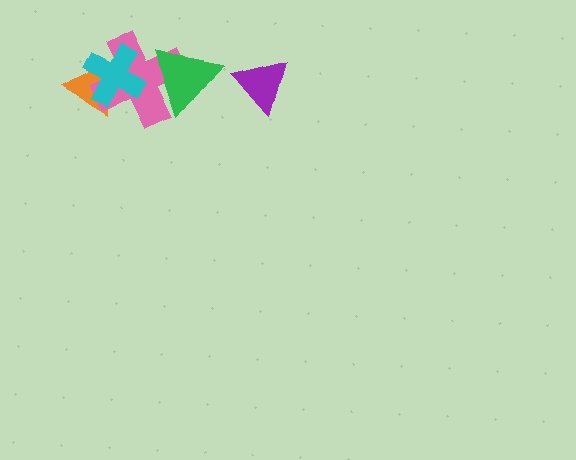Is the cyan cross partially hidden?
No, no other shape covers it.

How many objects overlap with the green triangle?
1 object overlaps with the green triangle.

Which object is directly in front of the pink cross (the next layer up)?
The cyan cross is directly in front of the pink cross.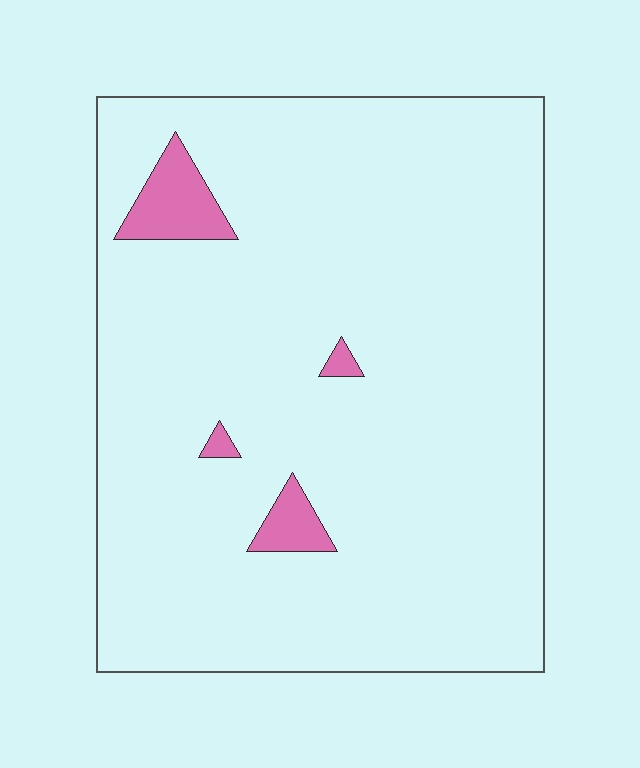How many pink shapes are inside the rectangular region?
4.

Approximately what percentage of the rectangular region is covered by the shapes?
Approximately 5%.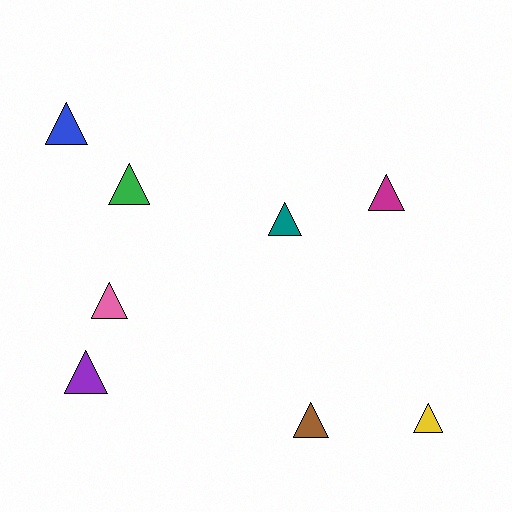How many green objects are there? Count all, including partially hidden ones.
There is 1 green object.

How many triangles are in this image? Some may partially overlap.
There are 8 triangles.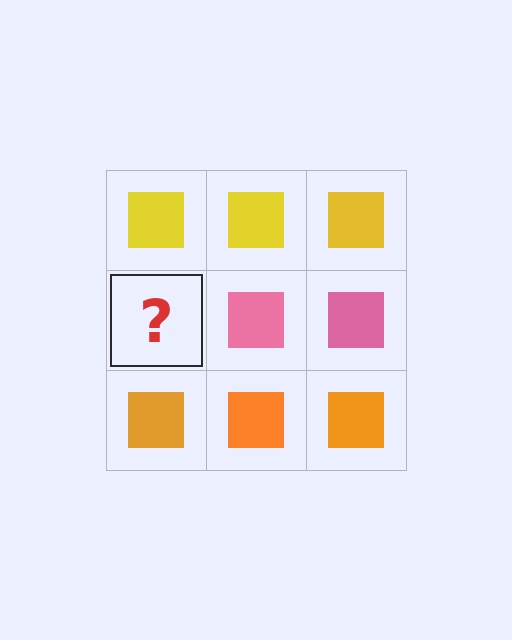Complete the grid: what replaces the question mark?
The question mark should be replaced with a pink square.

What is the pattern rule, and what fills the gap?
The rule is that each row has a consistent color. The gap should be filled with a pink square.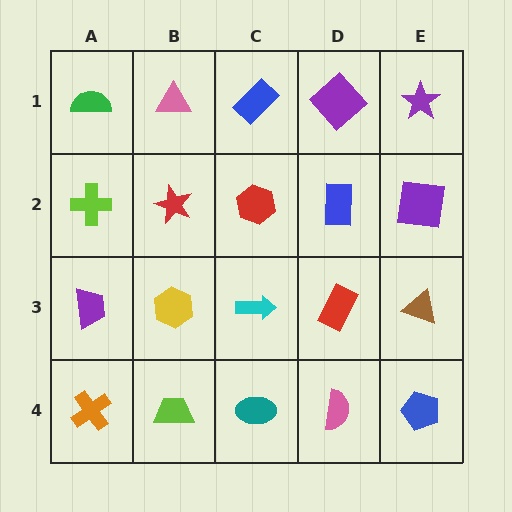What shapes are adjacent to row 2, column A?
A green semicircle (row 1, column A), a purple trapezoid (row 3, column A), a red star (row 2, column B).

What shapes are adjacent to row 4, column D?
A red rectangle (row 3, column D), a teal ellipse (row 4, column C), a blue pentagon (row 4, column E).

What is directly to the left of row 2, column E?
A blue rectangle.